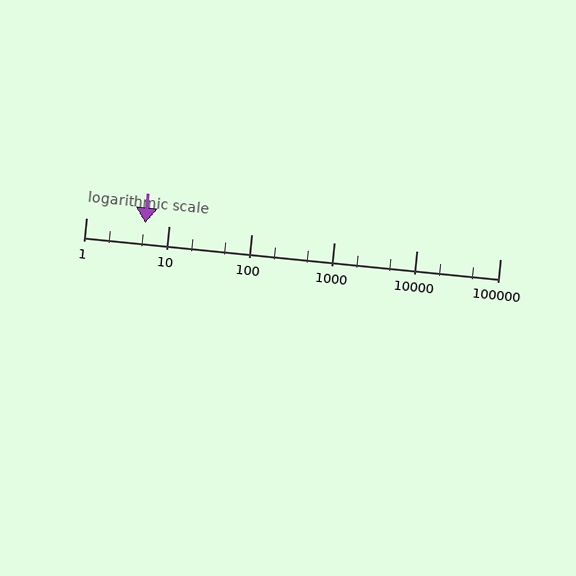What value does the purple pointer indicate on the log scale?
The pointer indicates approximately 5.2.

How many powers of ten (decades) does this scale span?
The scale spans 5 decades, from 1 to 100000.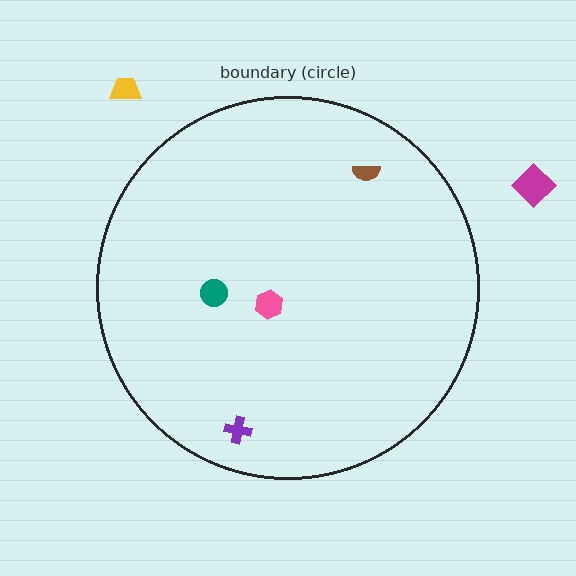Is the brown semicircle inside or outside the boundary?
Inside.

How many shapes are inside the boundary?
4 inside, 2 outside.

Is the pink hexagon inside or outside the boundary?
Inside.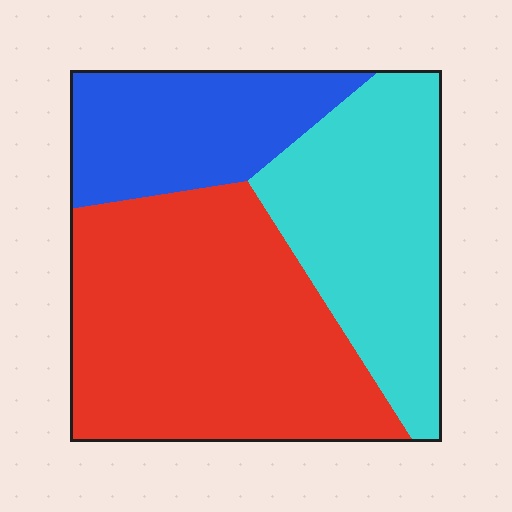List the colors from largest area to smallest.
From largest to smallest: red, cyan, blue.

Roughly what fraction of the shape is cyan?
Cyan takes up about one third (1/3) of the shape.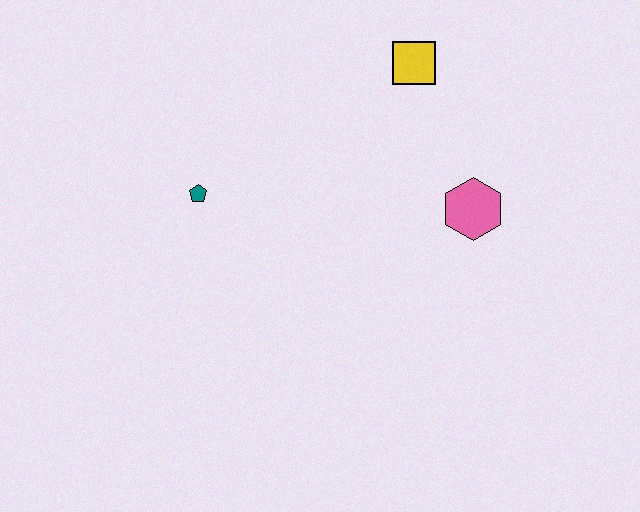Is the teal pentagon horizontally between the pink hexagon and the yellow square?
No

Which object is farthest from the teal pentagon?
The pink hexagon is farthest from the teal pentagon.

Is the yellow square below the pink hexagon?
No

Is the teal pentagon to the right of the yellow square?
No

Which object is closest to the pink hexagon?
The yellow square is closest to the pink hexagon.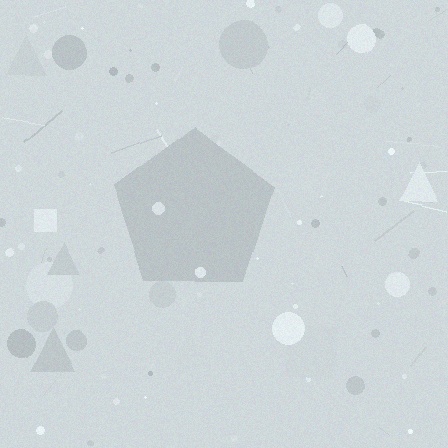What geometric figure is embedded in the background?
A pentagon is embedded in the background.